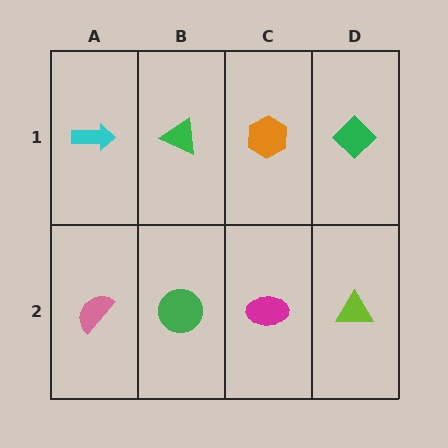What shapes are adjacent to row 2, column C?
An orange hexagon (row 1, column C), a green circle (row 2, column B), a lime triangle (row 2, column D).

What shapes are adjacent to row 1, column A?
A pink semicircle (row 2, column A), a green triangle (row 1, column B).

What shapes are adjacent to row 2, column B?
A green triangle (row 1, column B), a pink semicircle (row 2, column A), a magenta ellipse (row 2, column C).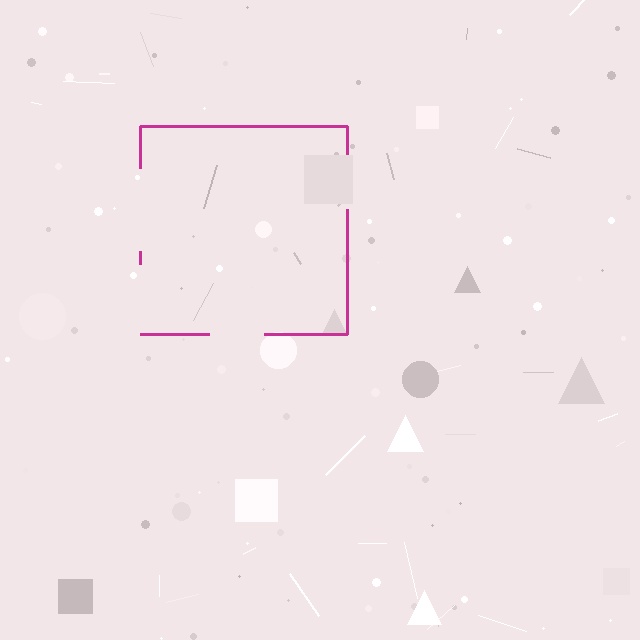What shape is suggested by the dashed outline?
The dashed outline suggests a square.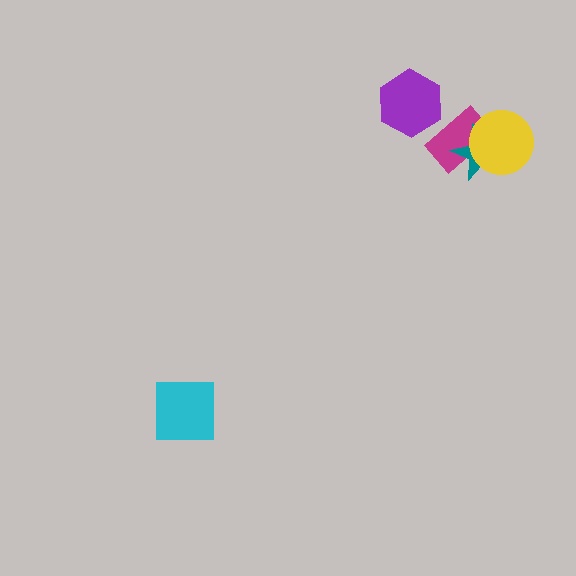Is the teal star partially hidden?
Yes, it is partially covered by another shape.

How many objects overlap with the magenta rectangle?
2 objects overlap with the magenta rectangle.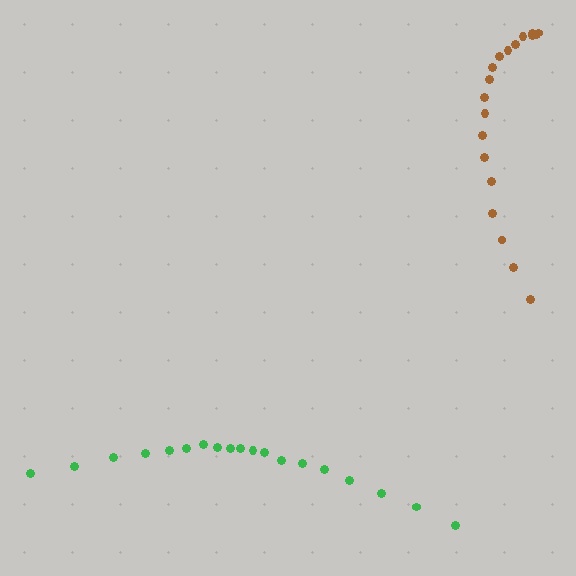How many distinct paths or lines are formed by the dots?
There are 2 distinct paths.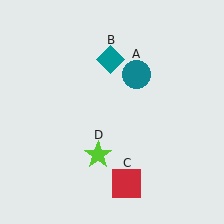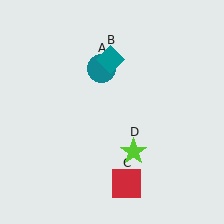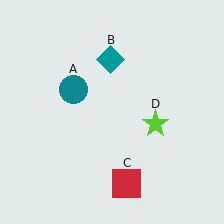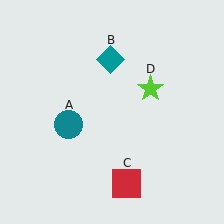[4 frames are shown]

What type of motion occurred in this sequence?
The teal circle (object A), lime star (object D) rotated counterclockwise around the center of the scene.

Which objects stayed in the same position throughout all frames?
Teal diamond (object B) and red square (object C) remained stationary.